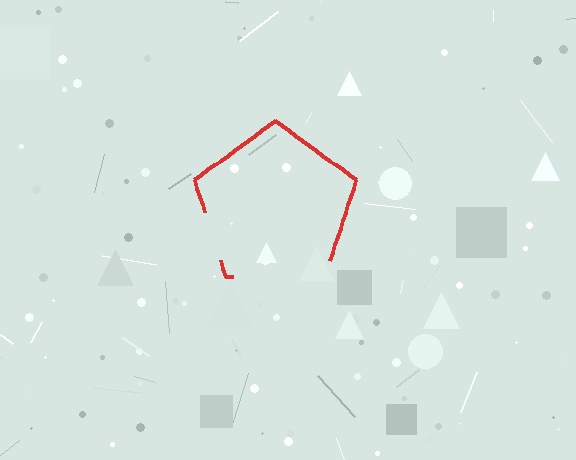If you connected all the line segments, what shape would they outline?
They would outline a pentagon.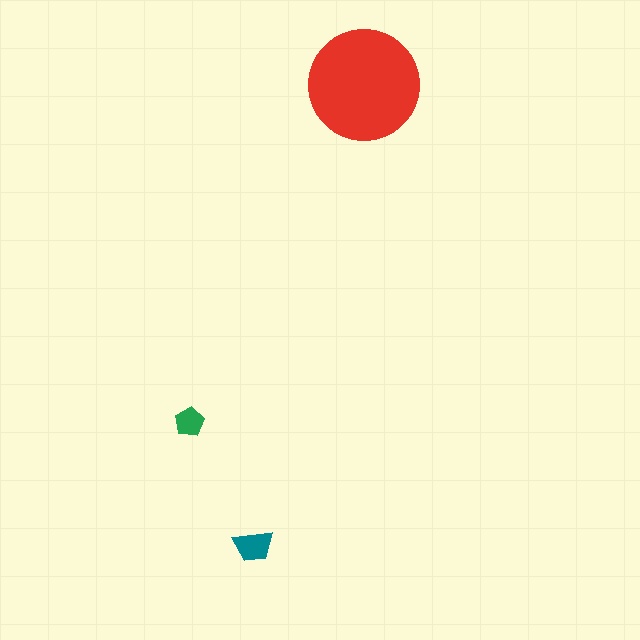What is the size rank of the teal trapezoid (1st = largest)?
2nd.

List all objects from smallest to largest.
The green pentagon, the teal trapezoid, the red circle.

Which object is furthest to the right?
The red circle is rightmost.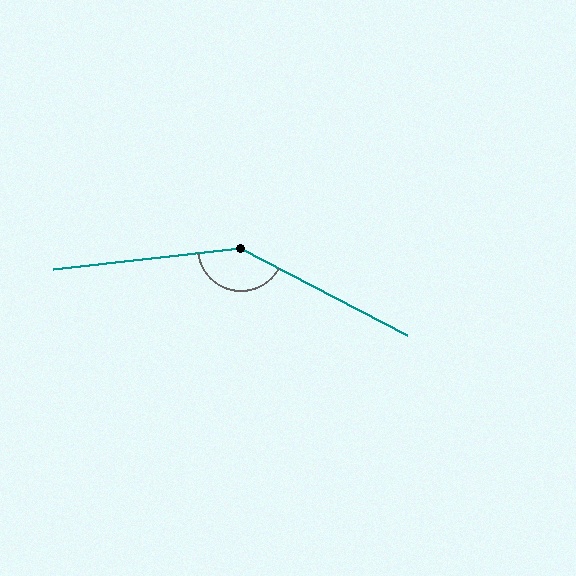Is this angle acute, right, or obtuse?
It is obtuse.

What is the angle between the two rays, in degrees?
Approximately 146 degrees.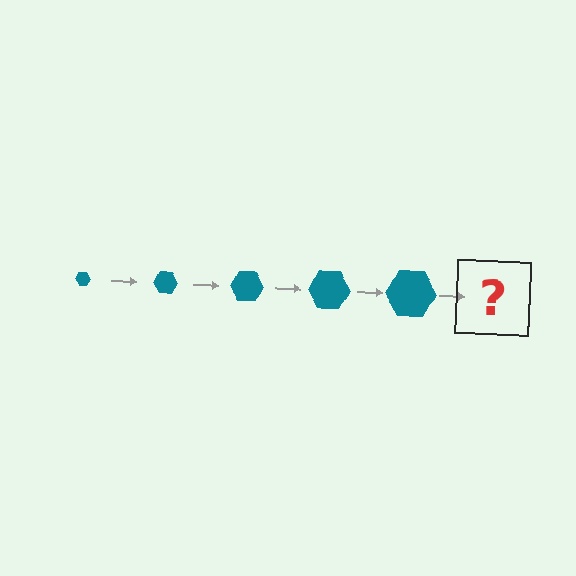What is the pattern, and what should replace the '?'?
The pattern is that the hexagon gets progressively larger each step. The '?' should be a teal hexagon, larger than the previous one.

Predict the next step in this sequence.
The next step is a teal hexagon, larger than the previous one.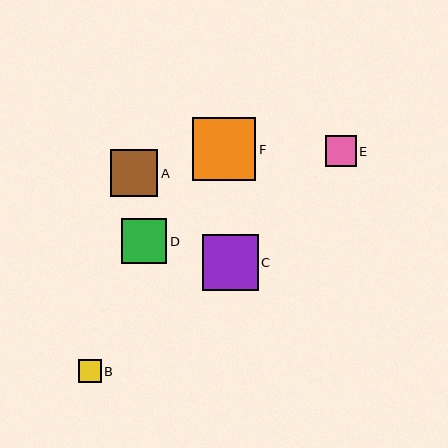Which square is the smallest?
Square B is the smallest with a size of approximately 23 pixels.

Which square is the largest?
Square F is the largest with a size of approximately 63 pixels.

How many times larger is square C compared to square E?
Square C is approximately 1.8 times the size of square E.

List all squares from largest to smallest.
From largest to smallest: F, C, A, D, E, B.